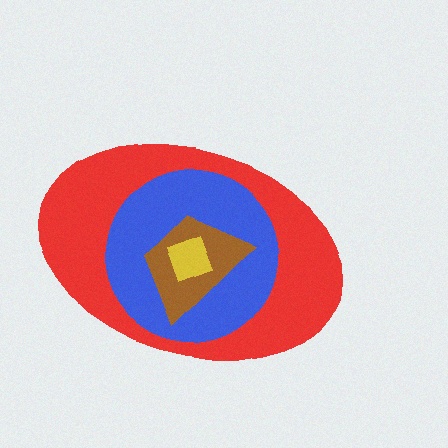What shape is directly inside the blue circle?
The brown trapezoid.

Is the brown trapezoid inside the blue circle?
Yes.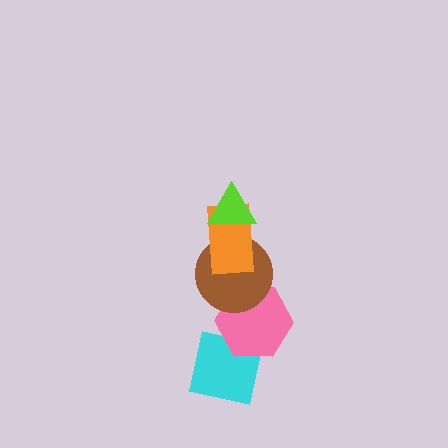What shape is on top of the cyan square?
The pink hexagon is on top of the cyan square.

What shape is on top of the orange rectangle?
The lime triangle is on top of the orange rectangle.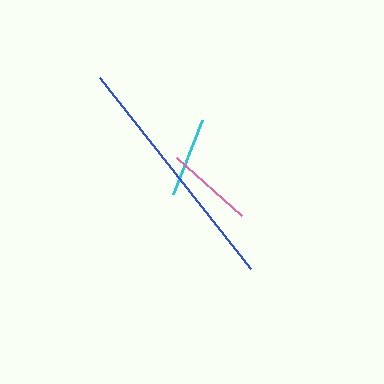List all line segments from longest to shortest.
From longest to shortest: blue, pink, cyan.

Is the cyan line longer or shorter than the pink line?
The pink line is longer than the cyan line.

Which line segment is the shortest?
The cyan line is the shortest at approximately 79 pixels.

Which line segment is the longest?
The blue line is the longest at approximately 243 pixels.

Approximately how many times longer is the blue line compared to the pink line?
The blue line is approximately 2.8 times the length of the pink line.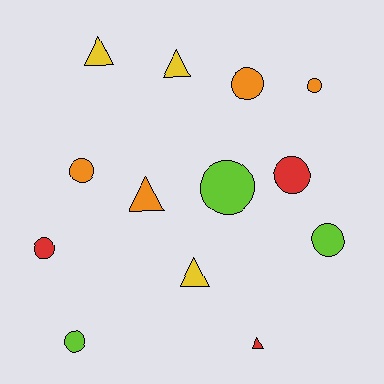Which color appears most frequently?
Orange, with 4 objects.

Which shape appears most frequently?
Circle, with 8 objects.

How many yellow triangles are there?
There are 3 yellow triangles.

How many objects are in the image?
There are 13 objects.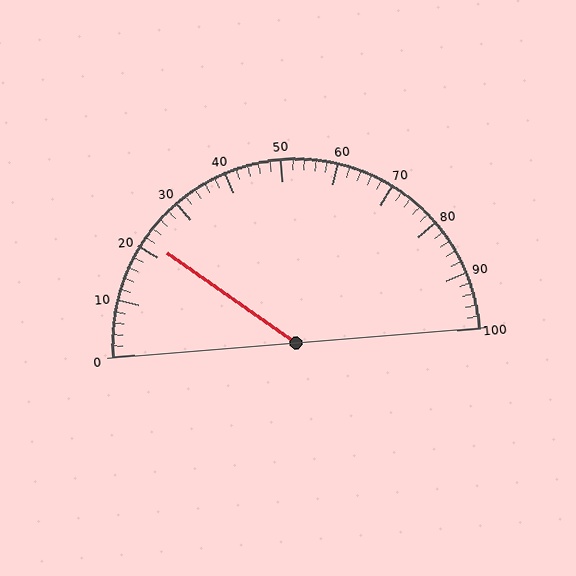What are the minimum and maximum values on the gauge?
The gauge ranges from 0 to 100.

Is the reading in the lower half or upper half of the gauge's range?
The reading is in the lower half of the range (0 to 100).